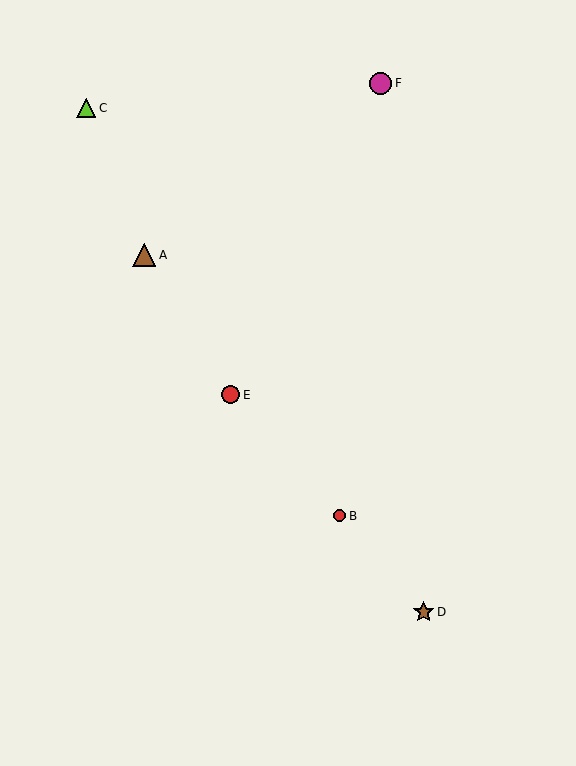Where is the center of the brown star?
The center of the brown star is at (424, 612).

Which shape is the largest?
The brown triangle (labeled A) is the largest.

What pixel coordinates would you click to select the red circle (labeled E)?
Click at (230, 395) to select the red circle E.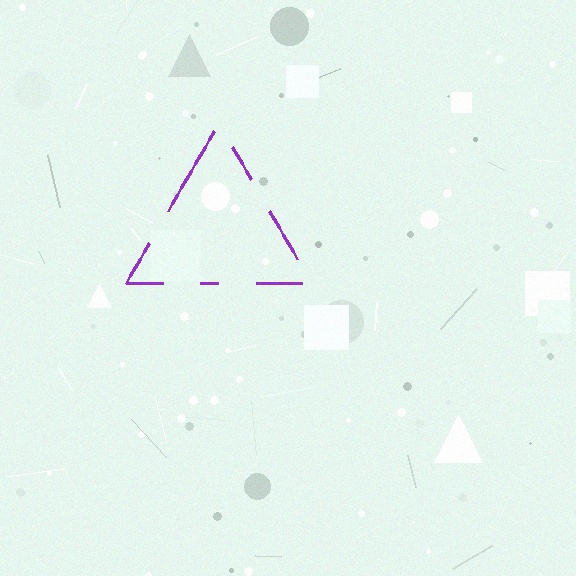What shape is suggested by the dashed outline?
The dashed outline suggests a triangle.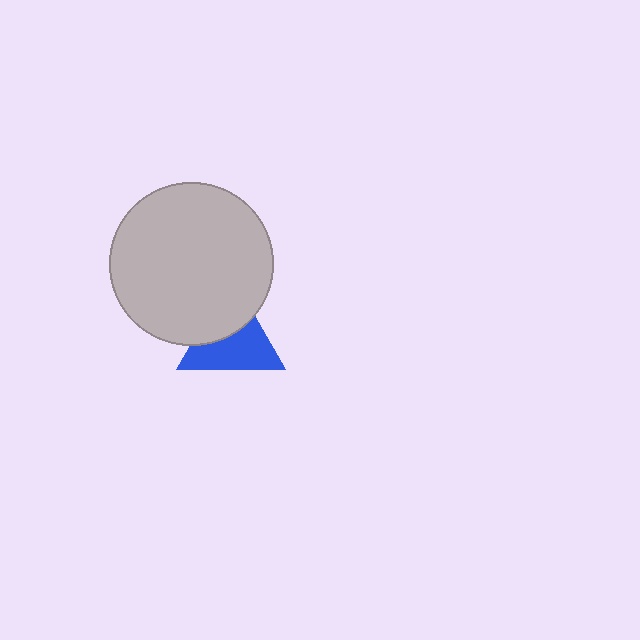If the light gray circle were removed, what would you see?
You would see the complete blue triangle.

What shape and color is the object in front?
The object in front is a light gray circle.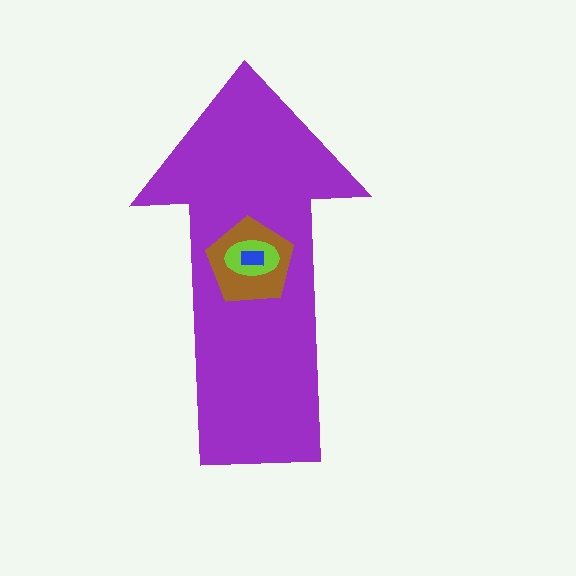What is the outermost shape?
The purple arrow.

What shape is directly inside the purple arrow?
The brown pentagon.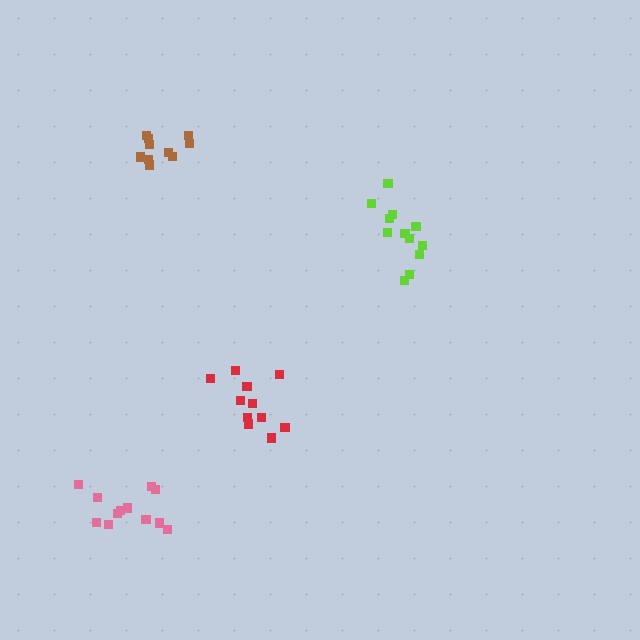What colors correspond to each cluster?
The clusters are colored: lime, pink, brown, red.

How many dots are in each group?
Group 1: 12 dots, Group 2: 12 dots, Group 3: 10 dots, Group 4: 11 dots (45 total).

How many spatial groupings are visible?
There are 4 spatial groupings.